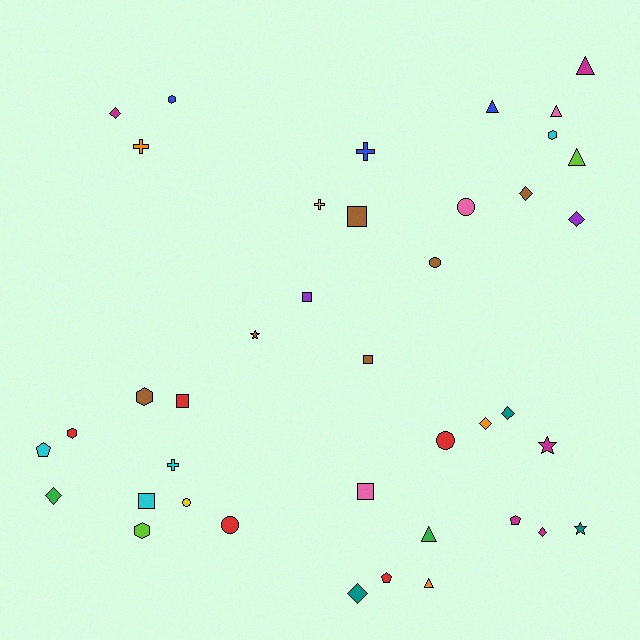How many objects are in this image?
There are 40 objects.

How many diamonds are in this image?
There are 8 diamonds.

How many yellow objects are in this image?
There are 2 yellow objects.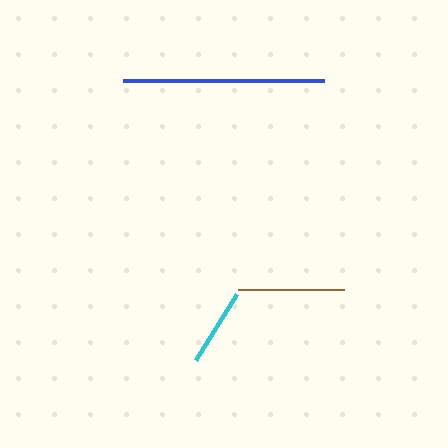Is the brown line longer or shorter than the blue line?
The blue line is longer than the brown line.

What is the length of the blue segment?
The blue segment is approximately 200 pixels long.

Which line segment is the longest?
The blue line is the longest at approximately 200 pixels.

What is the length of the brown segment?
The brown segment is approximately 105 pixels long.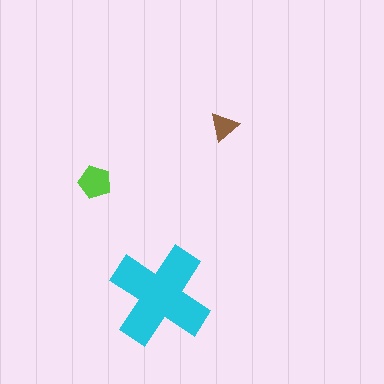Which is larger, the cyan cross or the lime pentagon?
The cyan cross.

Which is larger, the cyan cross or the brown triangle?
The cyan cross.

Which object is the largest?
The cyan cross.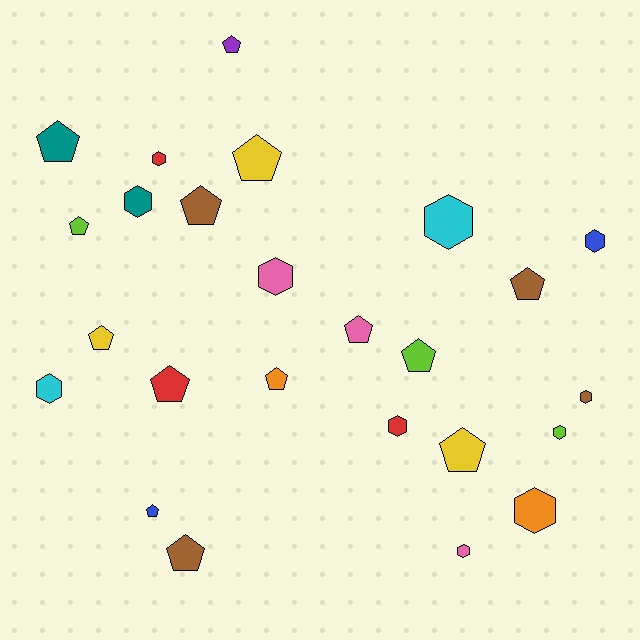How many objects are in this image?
There are 25 objects.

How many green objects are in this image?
There are no green objects.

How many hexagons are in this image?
There are 11 hexagons.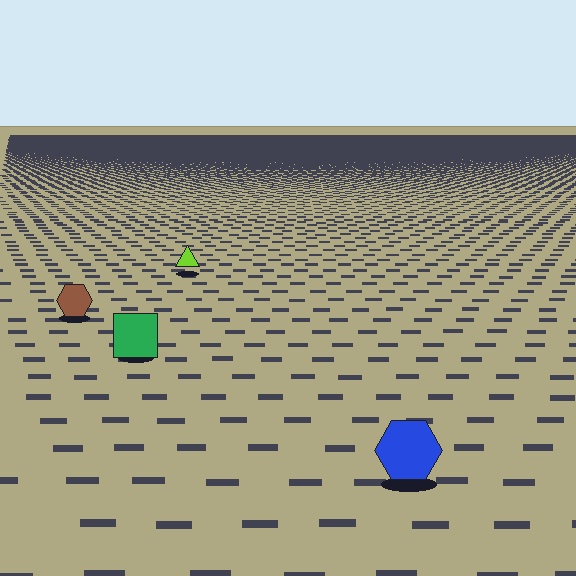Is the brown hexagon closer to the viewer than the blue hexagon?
No. The blue hexagon is closer — you can tell from the texture gradient: the ground texture is coarser near it.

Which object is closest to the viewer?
The blue hexagon is closest. The texture marks near it are larger and more spread out.